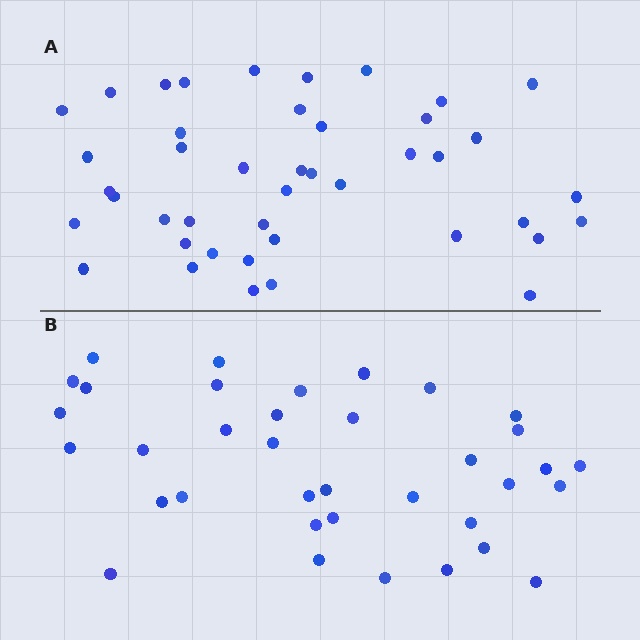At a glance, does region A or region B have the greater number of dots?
Region A (the top region) has more dots.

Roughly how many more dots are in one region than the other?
Region A has roughly 8 or so more dots than region B.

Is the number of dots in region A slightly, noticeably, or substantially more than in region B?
Region A has only slightly more — the two regions are fairly close. The ratio is roughly 1.2 to 1.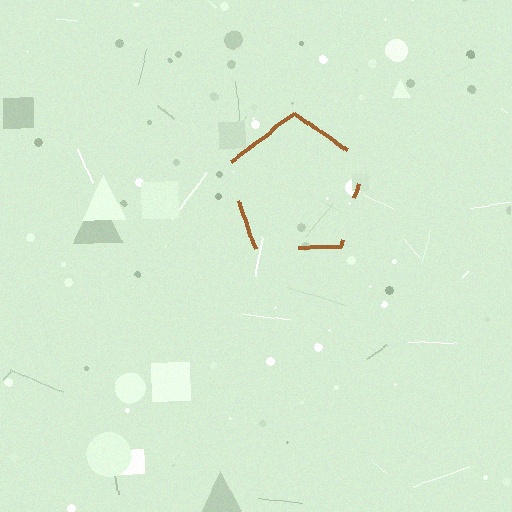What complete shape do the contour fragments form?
The contour fragments form a pentagon.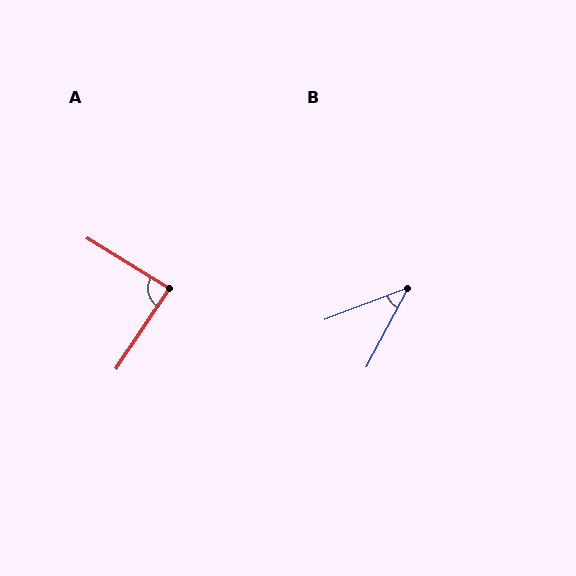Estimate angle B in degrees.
Approximately 41 degrees.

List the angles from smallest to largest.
B (41°), A (88°).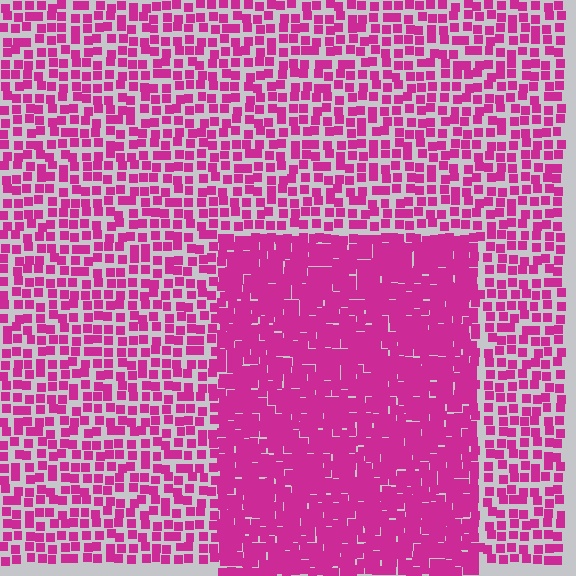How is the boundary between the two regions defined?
The boundary is defined by a change in element density (approximately 2.0x ratio). All elements are the same color, size, and shape.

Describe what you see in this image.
The image contains small magenta elements arranged at two different densities. A rectangle-shaped region is visible where the elements are more densely packed than the surrounding area.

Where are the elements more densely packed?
The elements are more densely packed inside the rectangle boundary.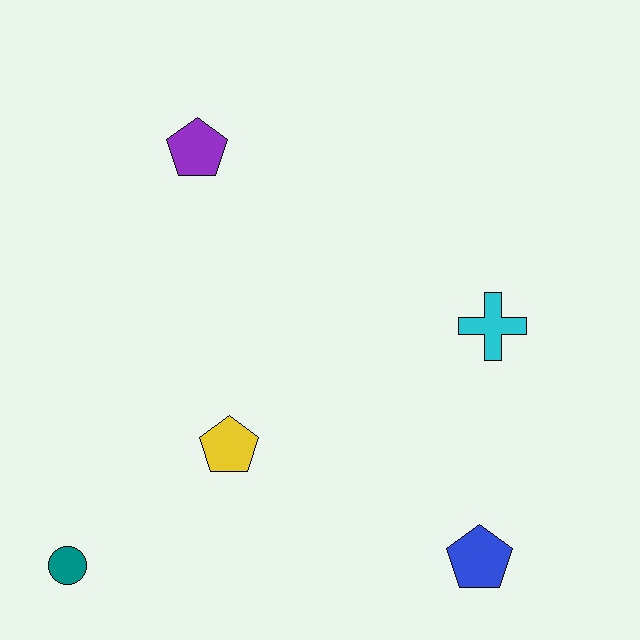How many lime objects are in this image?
There are no lime objects.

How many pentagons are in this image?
There are 3 pentagons.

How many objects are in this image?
There are 5 objects.